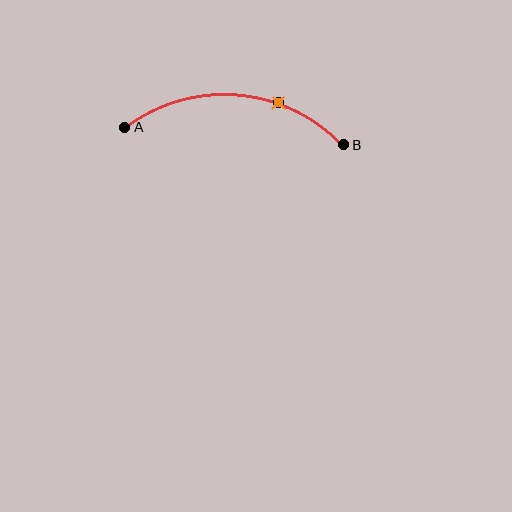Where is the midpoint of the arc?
The arc midpoint is the point on the curve farthest from the straight line joining A and B. It sits above that line.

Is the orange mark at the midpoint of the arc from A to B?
No. The orange mark lies on the arc but is closer to endpoint B. The arc midpoint would be at the point on the curve equidistant along the arc from both A and B.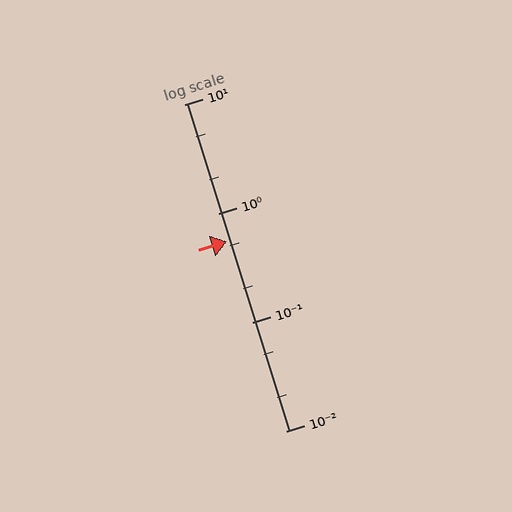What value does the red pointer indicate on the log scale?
The pointer indicates approximately 0.55.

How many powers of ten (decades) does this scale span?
The scale spans 3 decades, from 0.01 to 10.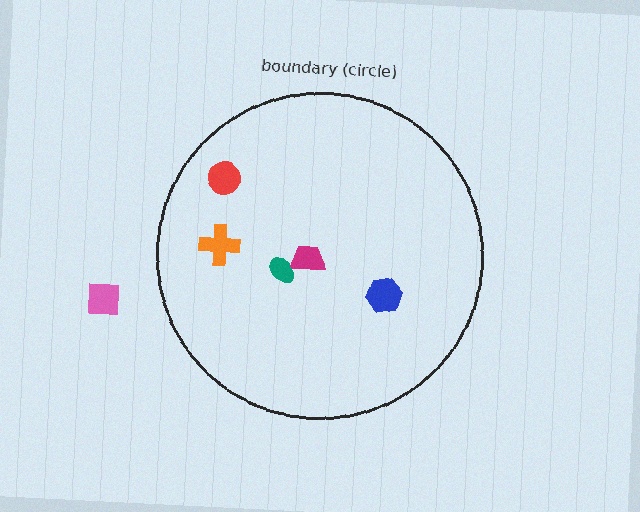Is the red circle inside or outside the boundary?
Inside.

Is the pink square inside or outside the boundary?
Outside.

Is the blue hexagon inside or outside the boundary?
Inside.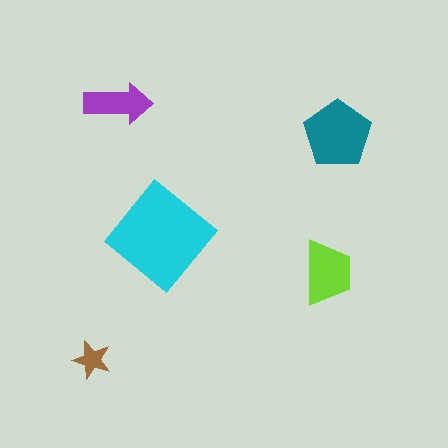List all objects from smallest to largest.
The brown star, the purple arrow, the lime trapezoid, the teal pentagon, the cyan diamond.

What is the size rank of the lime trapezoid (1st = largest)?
3rd.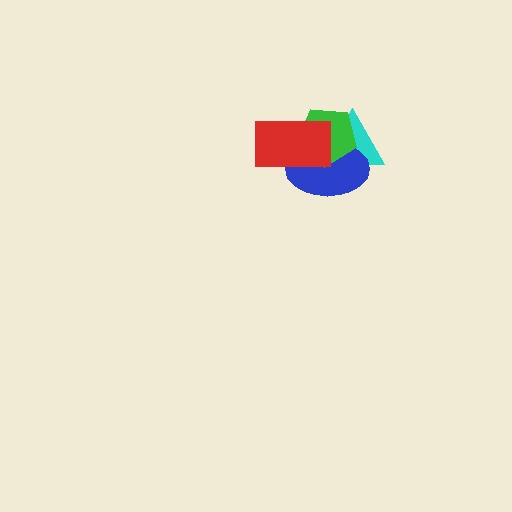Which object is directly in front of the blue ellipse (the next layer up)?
The green pentagon is directly in front of the blue ellipse.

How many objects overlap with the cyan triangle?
3 objects overlap with the cyan triangle.